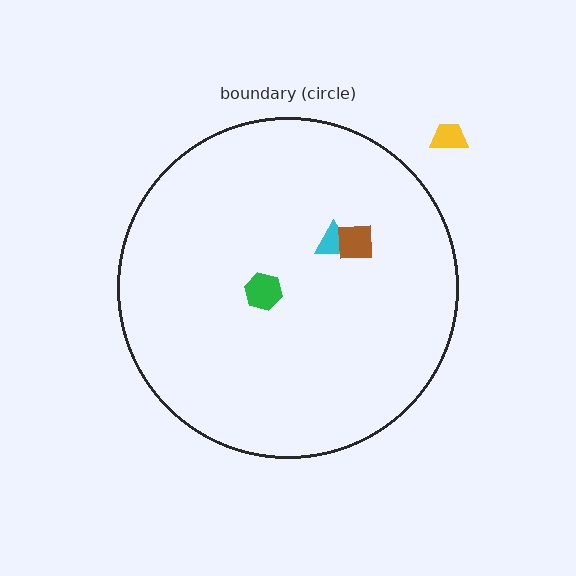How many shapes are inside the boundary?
3 inside, 1 outside.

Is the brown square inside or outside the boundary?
Inside.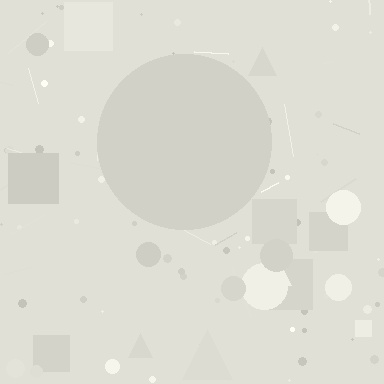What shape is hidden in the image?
A circle is hidden in the image.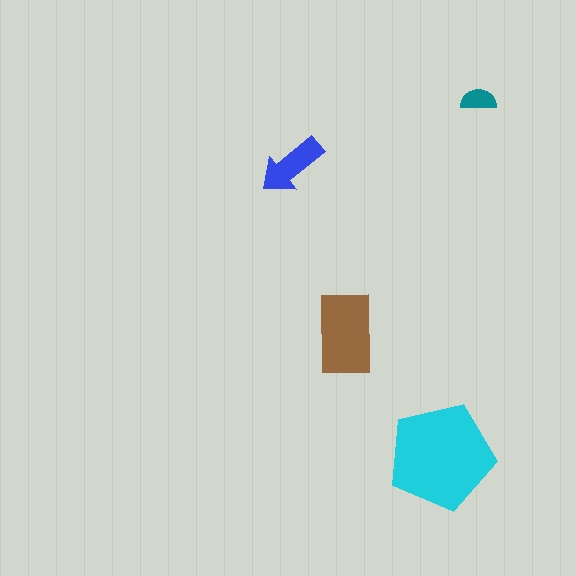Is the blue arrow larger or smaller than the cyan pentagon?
Smaller.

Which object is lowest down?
The cyan pentagon is bottommost.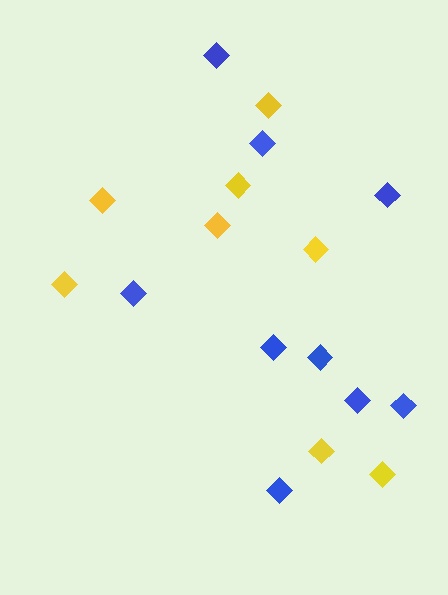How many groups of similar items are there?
There are 2 groups: one group of blue diamonds (9) and one group of yellow diamonds (8).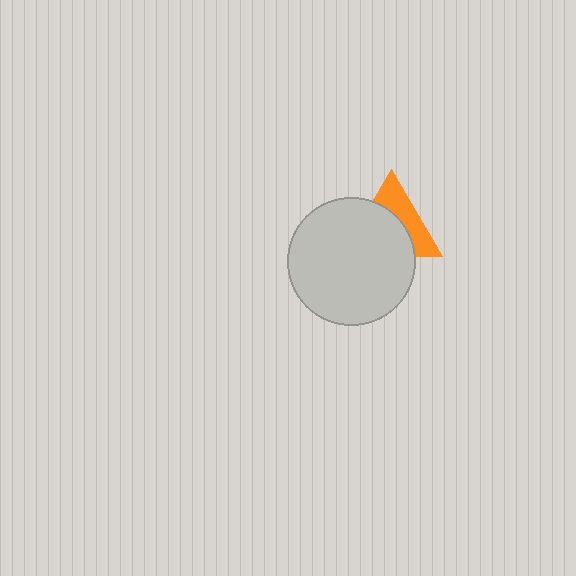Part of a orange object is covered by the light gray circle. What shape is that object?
It is a triangle.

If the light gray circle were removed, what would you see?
You would see the complete orange triangle.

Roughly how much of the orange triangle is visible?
A small part of it is visible (roughly 42%).